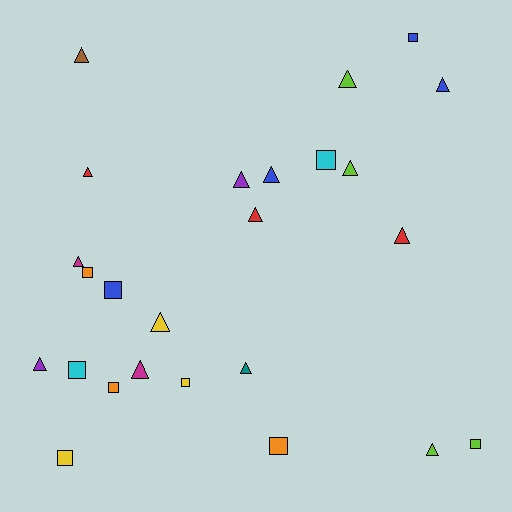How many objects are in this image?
There are 25 objects.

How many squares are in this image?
There are 10 squares.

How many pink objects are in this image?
There are no pink objects.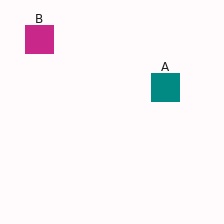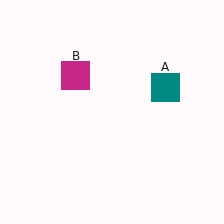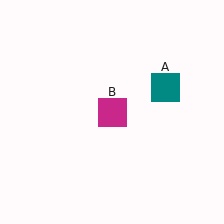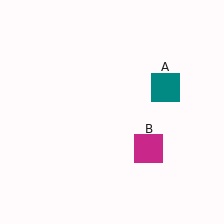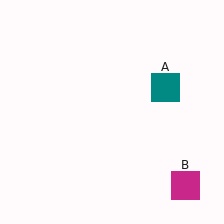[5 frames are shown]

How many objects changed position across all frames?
1 object changed position: magenta square (object B).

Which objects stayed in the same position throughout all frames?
Teal square (object A) remained stationary.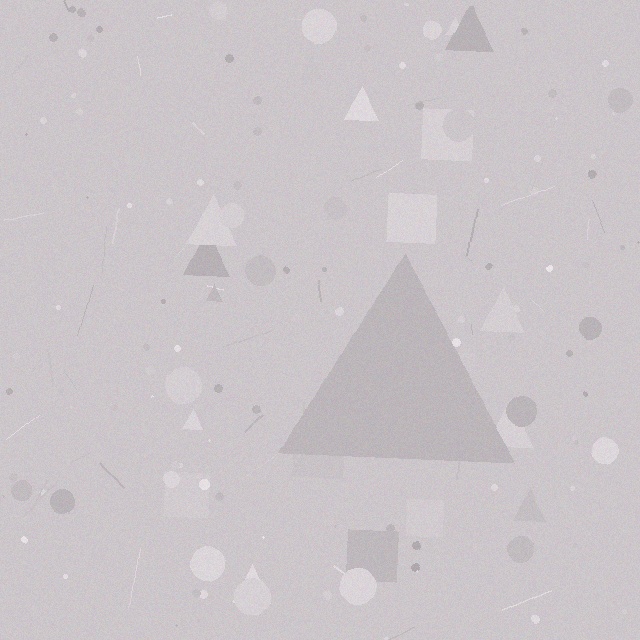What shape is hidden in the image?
A triangle is hidden in the image.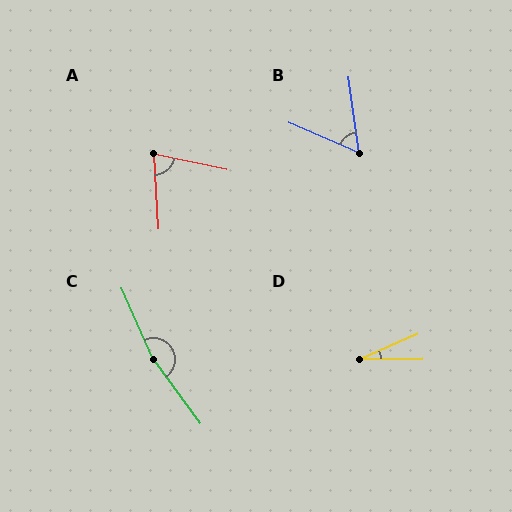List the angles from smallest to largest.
D (23°), B (59°), A (75°), C (167°).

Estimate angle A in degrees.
Approximately 75 degrees.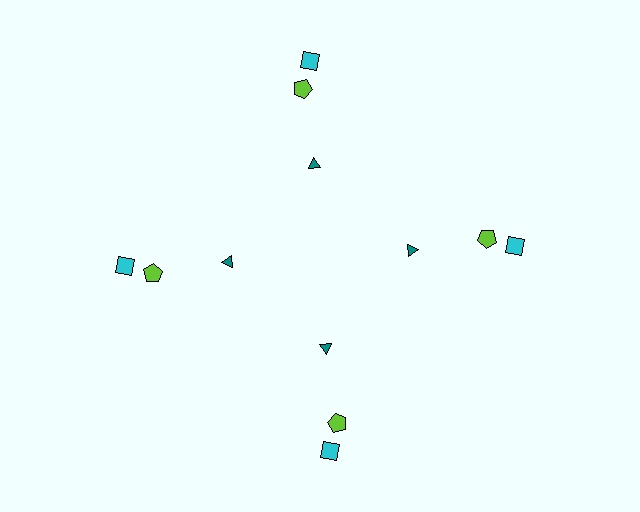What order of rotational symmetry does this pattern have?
This pattern has 4-fold rotational symmetry.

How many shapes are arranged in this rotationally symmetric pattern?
There are 12 shapes, arranged in 4 groups of 3.